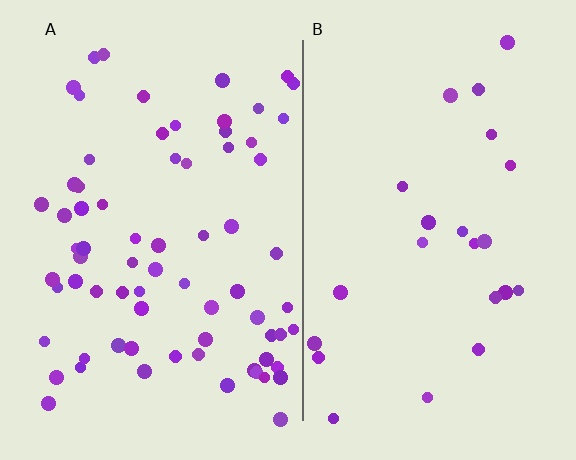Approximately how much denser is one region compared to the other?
Approximately 3.1× — region A over region B.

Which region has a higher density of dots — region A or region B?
A (the left).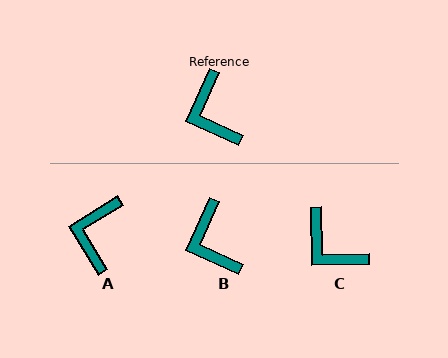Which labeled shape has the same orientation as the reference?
B.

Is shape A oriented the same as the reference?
No, it is off by about 34 degrees.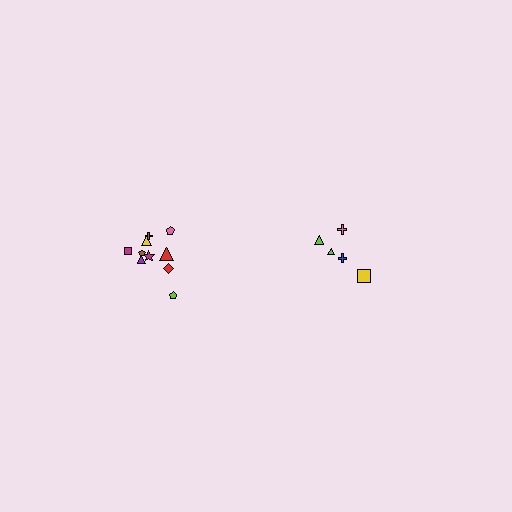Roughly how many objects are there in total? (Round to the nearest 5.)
Roughly 15 objects in total.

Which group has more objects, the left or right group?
The left group.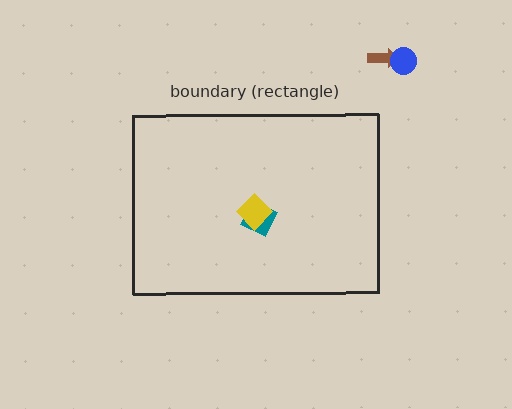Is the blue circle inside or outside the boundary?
Outside.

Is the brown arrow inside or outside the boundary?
Outside.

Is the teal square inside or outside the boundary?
Inside.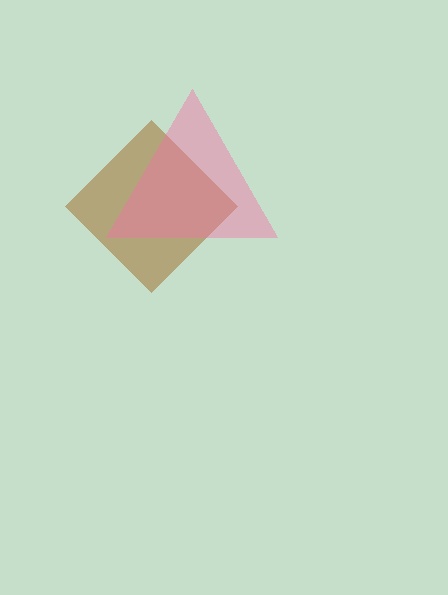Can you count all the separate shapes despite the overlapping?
Yes, there are 2 separate shapes.